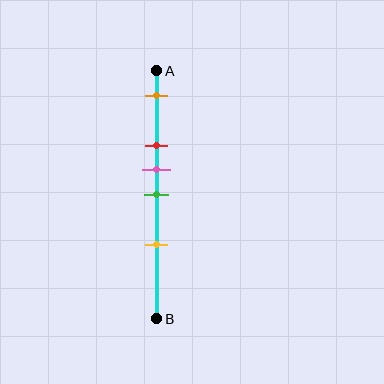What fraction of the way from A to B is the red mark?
The red mark is approximately 30% (0.3) of the way from A to B.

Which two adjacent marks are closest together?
The pink and green marks are the closest adjacent pair.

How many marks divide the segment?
There are 5 marks dividing the segment.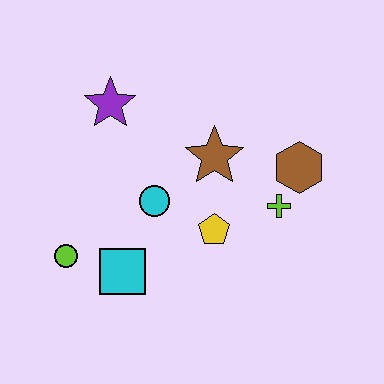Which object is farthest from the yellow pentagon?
The purple star is farthest from the yellow pentagon.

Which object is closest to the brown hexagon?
The lime cross is closest to the brown hexagon.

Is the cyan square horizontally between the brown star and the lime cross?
No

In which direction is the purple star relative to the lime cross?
The purple star is to the left of the lime cross.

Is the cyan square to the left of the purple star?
No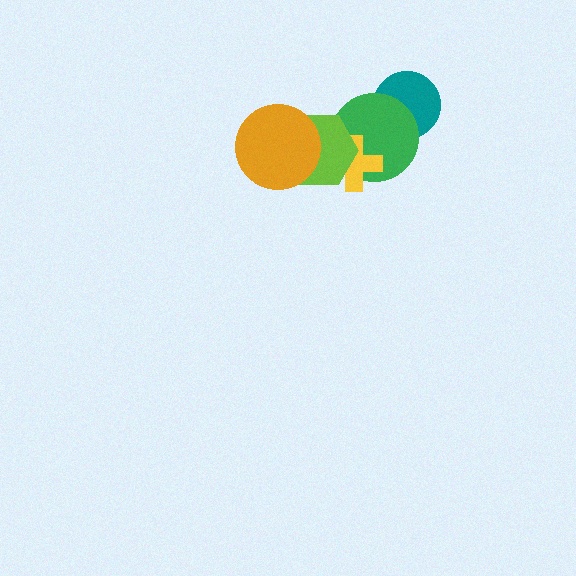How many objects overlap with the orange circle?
1 object overlaps with the orange circle.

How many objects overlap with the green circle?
3 objects overlap with the green circle.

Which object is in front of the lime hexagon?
The orange circle is in front of the lime hexagon.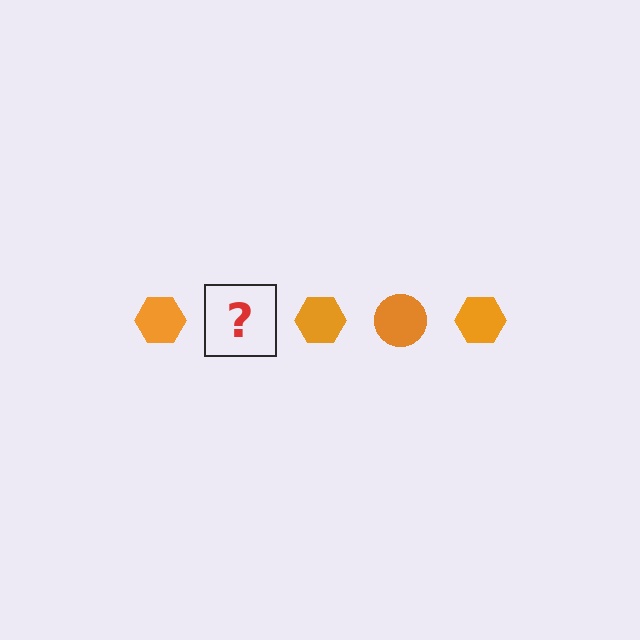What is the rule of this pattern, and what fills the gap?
The rule is that the pattern cycles through hexagon, circle shapes in orange. The gap should be filled with an orange circle.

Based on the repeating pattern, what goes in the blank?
The blank should be an orange circle.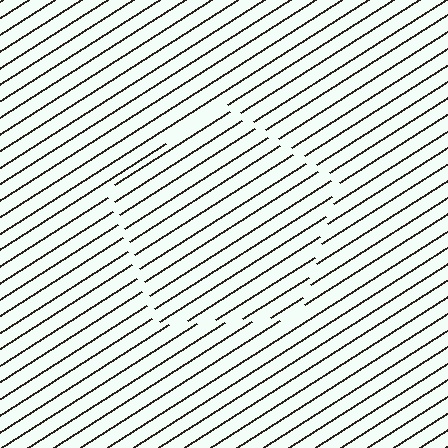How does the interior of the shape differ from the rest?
The interior of the shape contains the same grating, shifted by half a period — the contour is defined by the phase discontinuity where line-ends from the inner and outer gratings abut.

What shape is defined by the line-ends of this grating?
An illusory pentagon. The interior of the shape contains the same grating, shifted by half a period — the contour is defined by the phase discontinuity where line-ends from the inner and outer gratings abut.